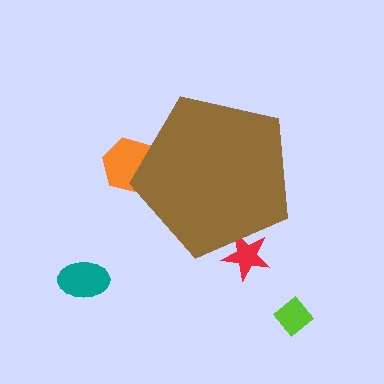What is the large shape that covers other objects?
A brown pentagon.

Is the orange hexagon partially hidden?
Yes, the orange hexagon is partially hidden behind the brown pentagon.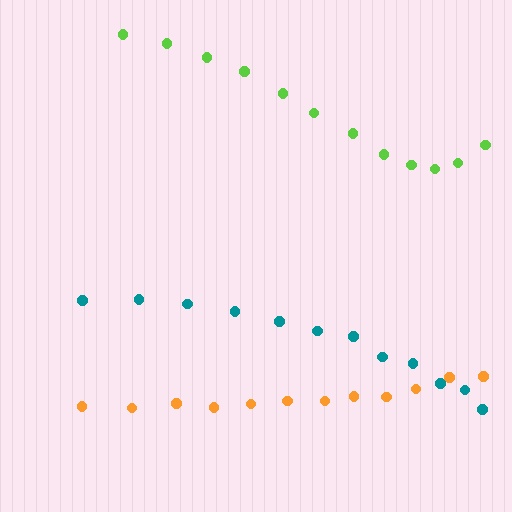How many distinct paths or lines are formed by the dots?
There are 3 distinct paths.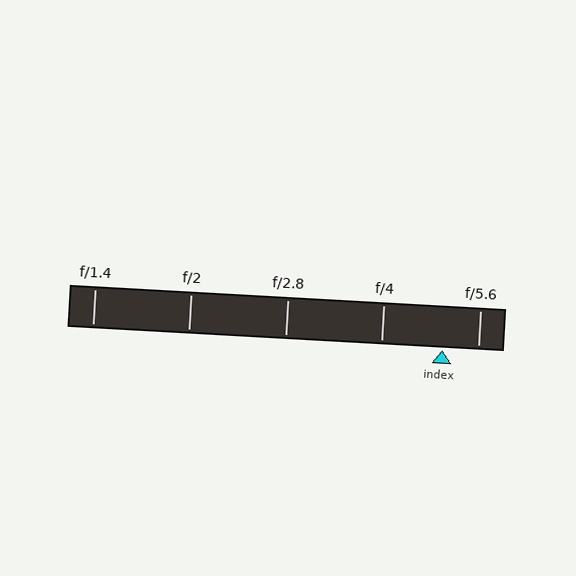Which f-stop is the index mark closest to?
The index mark is closest to f/5.6.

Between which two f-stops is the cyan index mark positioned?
The index mark is between f/4 and f/5.6.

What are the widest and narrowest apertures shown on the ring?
The widest aperture shown is f/1.4 and the narrowest is f/5.6.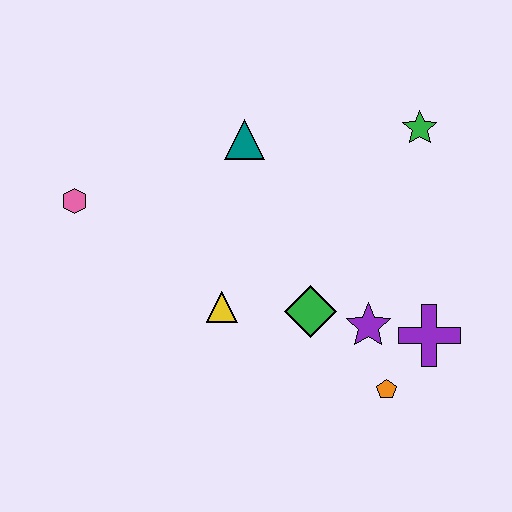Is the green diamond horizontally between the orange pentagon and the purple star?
No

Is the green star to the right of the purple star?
Yes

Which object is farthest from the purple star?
The pink hexagon is farthest from the purple star.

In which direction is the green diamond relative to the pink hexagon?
The green diamond is to the right of the pink hexagon.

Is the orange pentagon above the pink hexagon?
No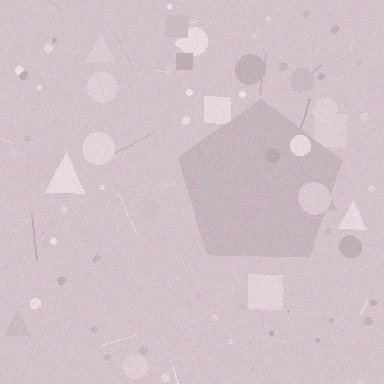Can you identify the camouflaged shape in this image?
The camouflaged shape is a pentagon.